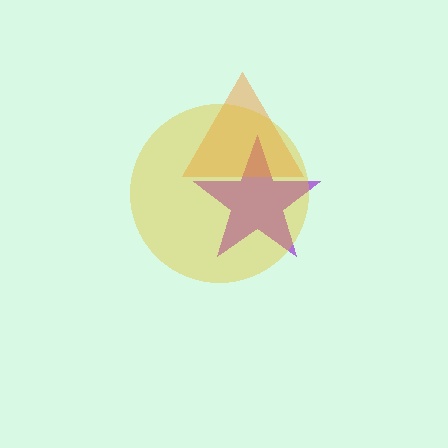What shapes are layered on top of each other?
The layered shapes are: a purple star, an orange triangle, a yellow circle.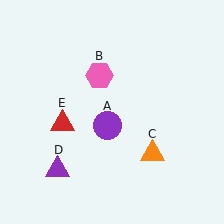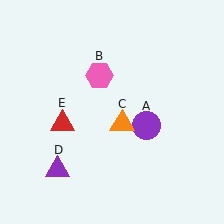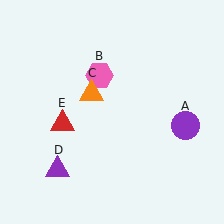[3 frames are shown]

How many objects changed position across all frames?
2 objects changed position: purple circle (object A), orange triangle (object C).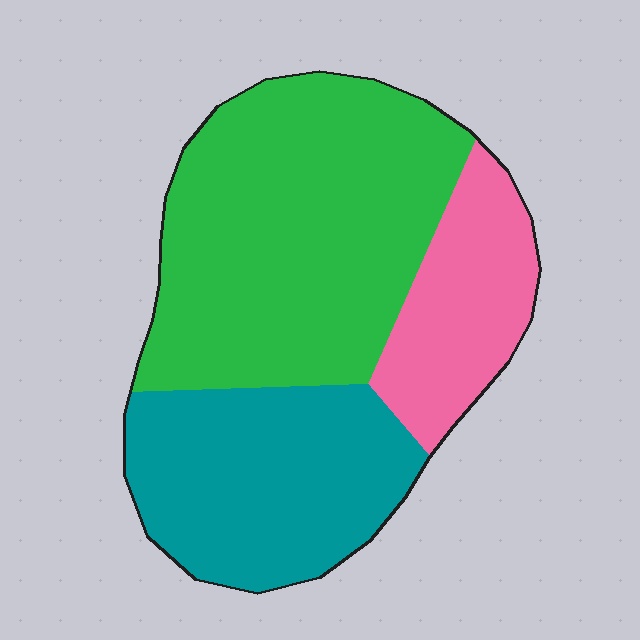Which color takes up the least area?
Pink, at roughly 20%.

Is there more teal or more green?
Green.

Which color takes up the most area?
Green, at roughly 50%.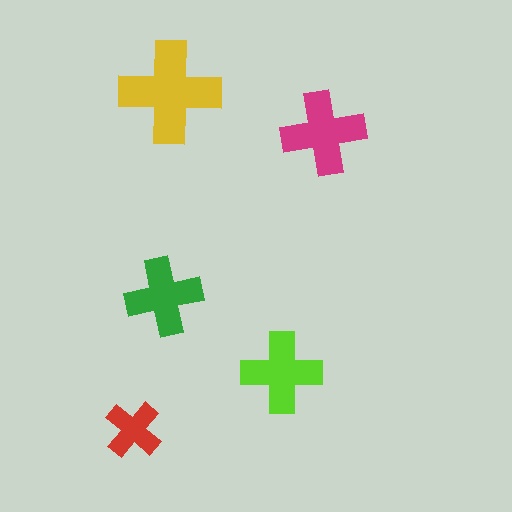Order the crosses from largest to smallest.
the yellow one, the magenta one, the lime one, the green one, the red one.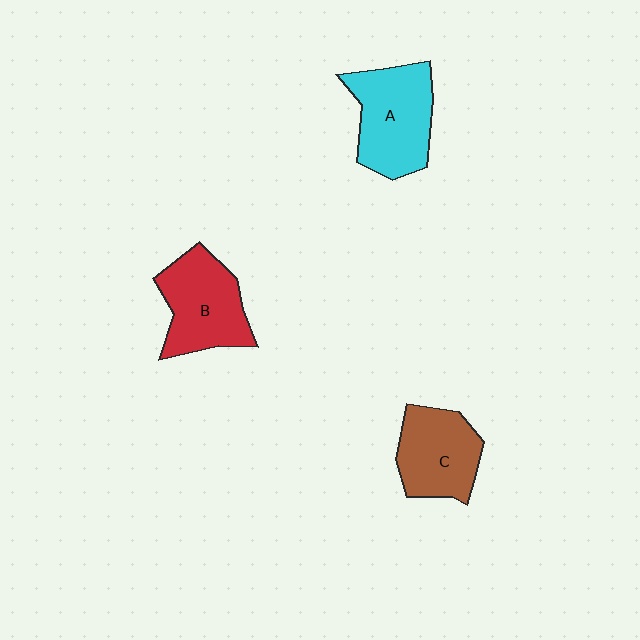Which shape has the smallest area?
Shape C (brown).